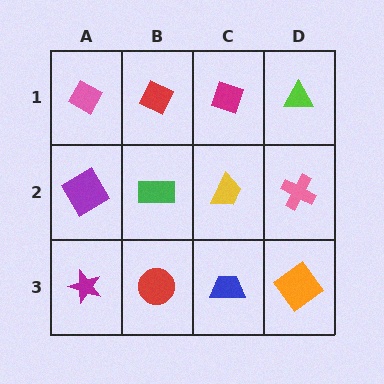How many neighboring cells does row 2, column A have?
3.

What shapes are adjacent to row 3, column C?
A yellow trapezoid (row 2, column C), a red circle (row 3, column B), an orange diamond (row 3, column D).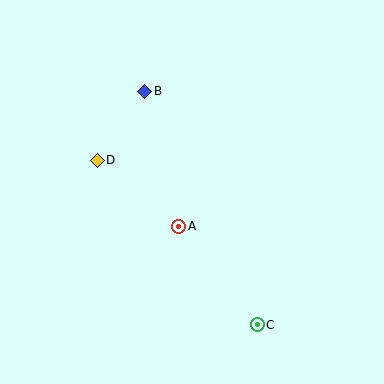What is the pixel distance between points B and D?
The distance between B and D is 84 pixels.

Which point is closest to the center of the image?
Point A at (179, 226) is closest to the center.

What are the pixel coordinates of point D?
Point D is at (97, 160).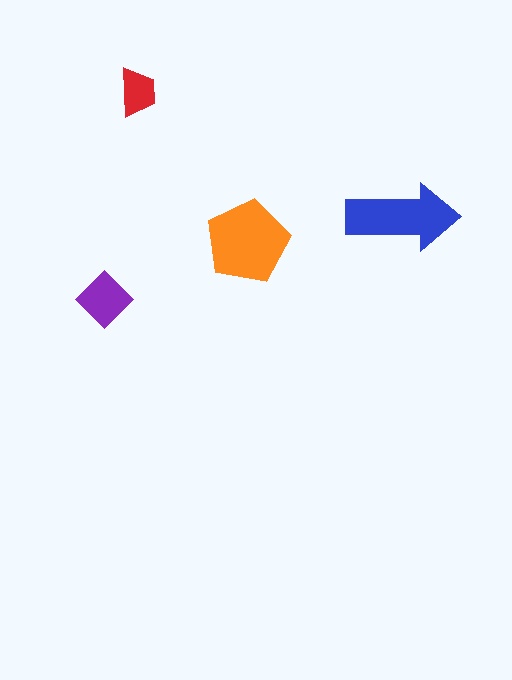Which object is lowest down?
The purple diamond is bottommost.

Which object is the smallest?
The red trapezoid.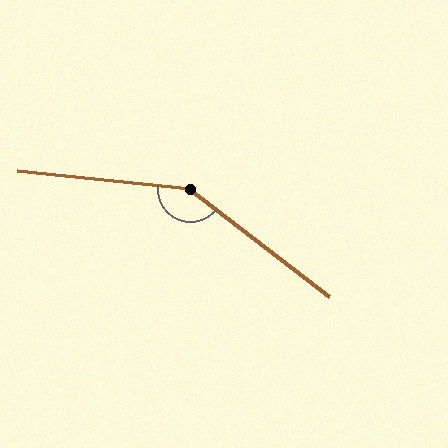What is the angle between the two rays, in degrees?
Approximately 148 degrees.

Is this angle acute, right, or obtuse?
It is obtuse.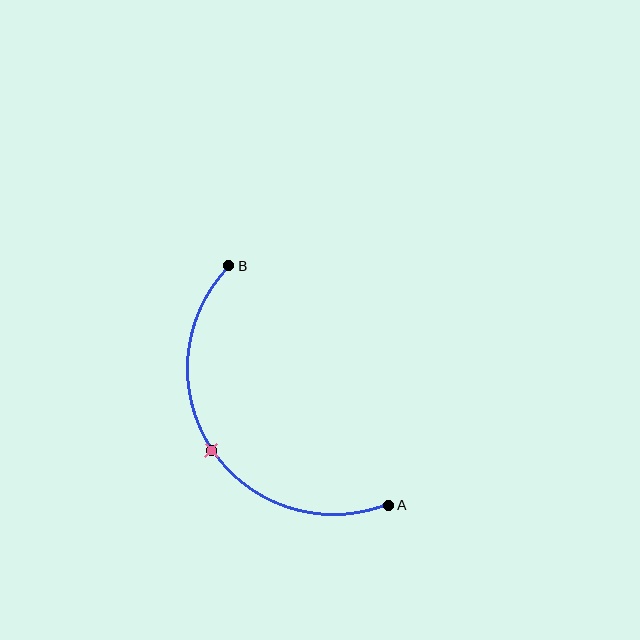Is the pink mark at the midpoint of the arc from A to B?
Yes. The pink mark lies on the arc at equal arc-length from both A and B — it is the arc midpoint.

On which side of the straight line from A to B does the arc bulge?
The arc bulges to the left of the straight line connecting A and B.